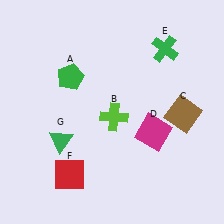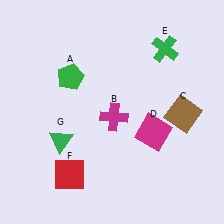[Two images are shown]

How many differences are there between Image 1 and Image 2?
There is 1 difference between the two images.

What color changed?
The cross (B) changed from lime in Image 1 to magenta in Image 2.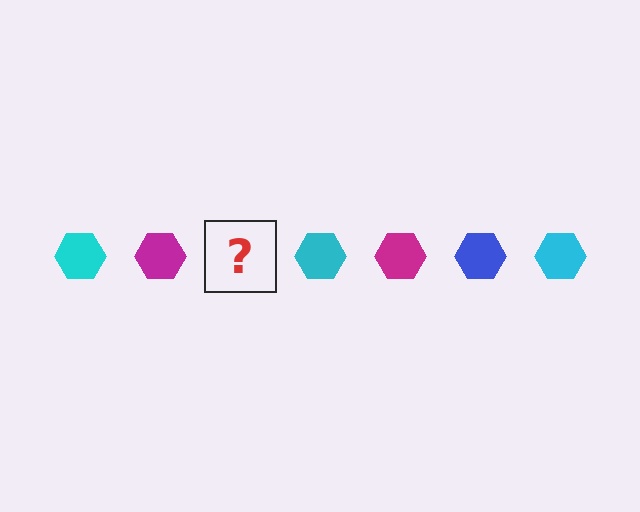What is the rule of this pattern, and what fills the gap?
The rule is that the pattern cycles through cyan, magenta, blue hexagons. The gap should be filled with a blue hexagon.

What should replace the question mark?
The question mark should be replaced with a blue hexagon.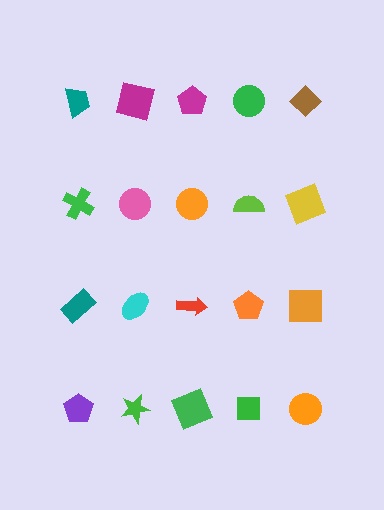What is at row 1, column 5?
A brown diamond.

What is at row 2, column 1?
A green cross.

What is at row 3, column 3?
A red arrow.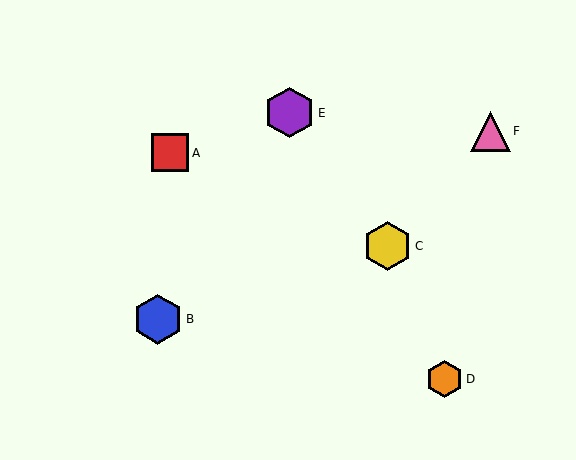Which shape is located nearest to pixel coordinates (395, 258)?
The yellow hexagon (labeled C) at (387, 246) is nearest to that location.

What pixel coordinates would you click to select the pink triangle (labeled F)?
Click at (490, 131) to select the pink triangle F.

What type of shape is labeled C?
Shape C is a yellow hexagon.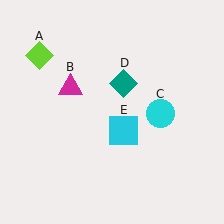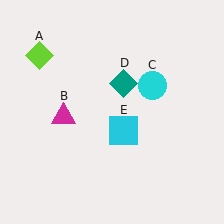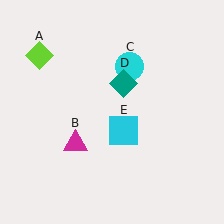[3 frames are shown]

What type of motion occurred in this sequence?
The magenta triangle (object B), cyan circle (object C) rotated counterclockwise around the center of the scene.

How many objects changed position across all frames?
2 objects changed position: magenta triangle (object B), cyan circle (object C).